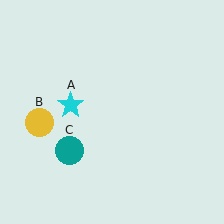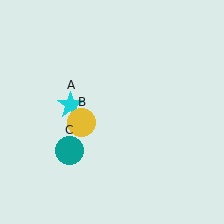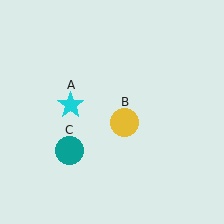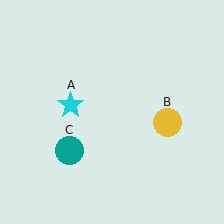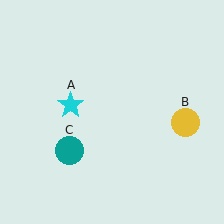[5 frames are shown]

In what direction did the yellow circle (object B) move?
The yellow circle (object B) moved right.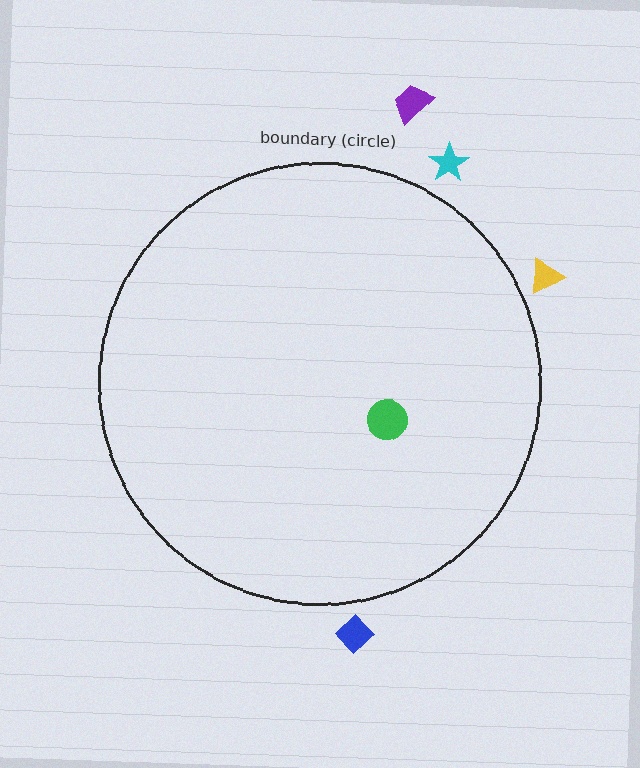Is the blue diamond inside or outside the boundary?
Outside.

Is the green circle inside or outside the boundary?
Inside.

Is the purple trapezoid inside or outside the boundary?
Outside.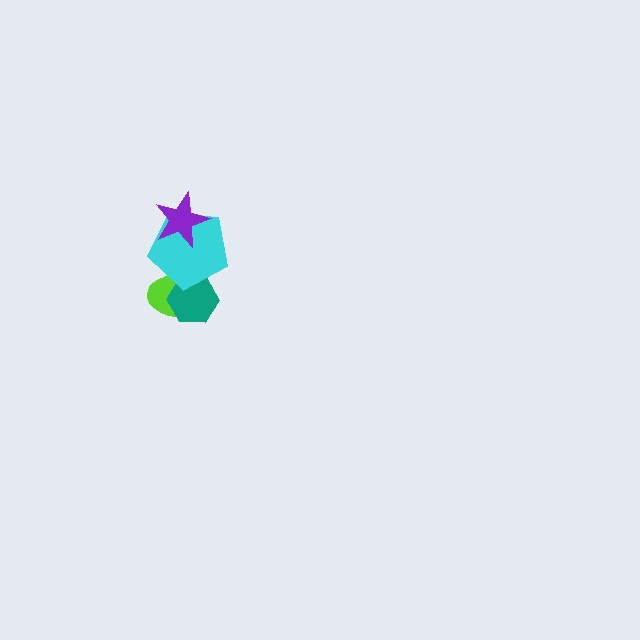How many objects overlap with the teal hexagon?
2 objects overlap with the teal hexagon.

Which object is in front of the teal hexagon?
The cyan pentagon is in front of the teal hexagon.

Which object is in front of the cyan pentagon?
The purple star is in front of the cyan pentagon.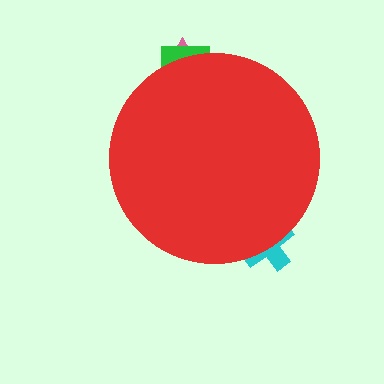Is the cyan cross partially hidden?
Yes, the cyan cross is partially hidden behind the red circle.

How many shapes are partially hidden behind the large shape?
3 shapes are partially hidden.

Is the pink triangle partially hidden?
Yes, the pink triangle is partially hidden behind the red circle.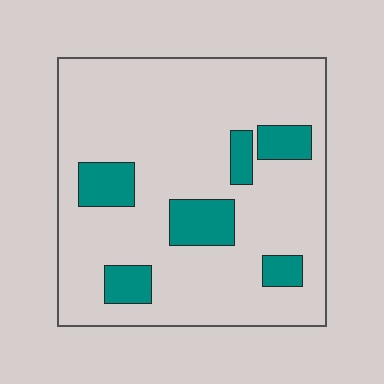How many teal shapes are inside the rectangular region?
6.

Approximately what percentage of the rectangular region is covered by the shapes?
Approximately 15%.